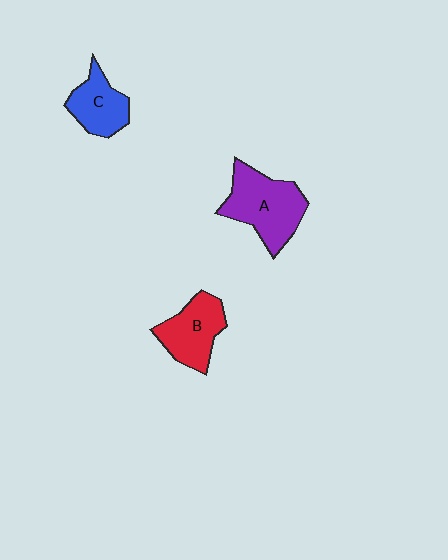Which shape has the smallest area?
Shape C (blue).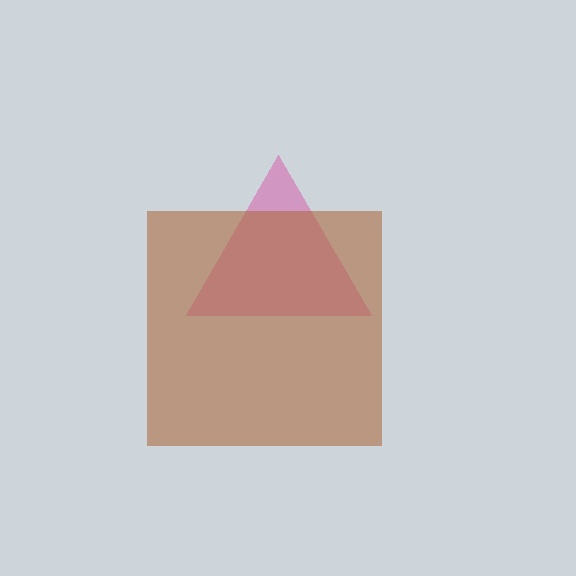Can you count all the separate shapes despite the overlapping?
Yes, there are 2 separate shapes.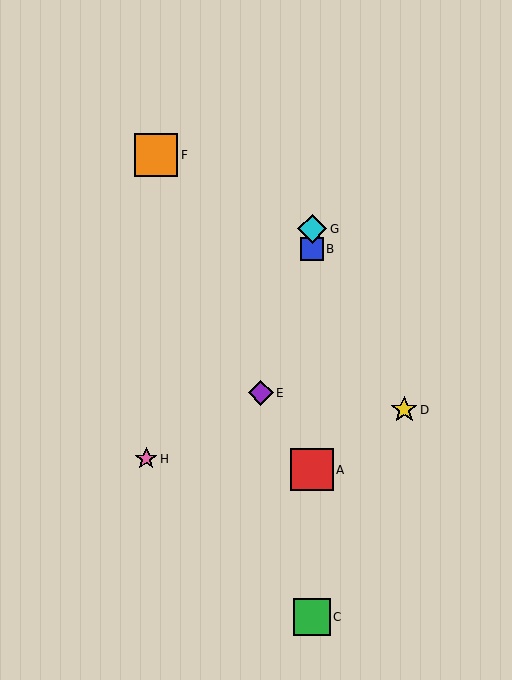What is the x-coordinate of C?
Object C is at x≈312.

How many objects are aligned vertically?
4 objects (A, B, C, G) are aligned vertically.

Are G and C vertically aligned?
Yes, both are at x≈312.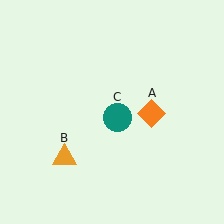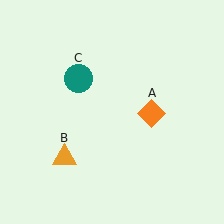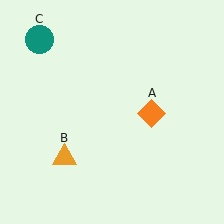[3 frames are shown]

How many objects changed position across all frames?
1 object changed position: teal circle (object C).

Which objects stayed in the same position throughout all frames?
Orange diamond (object A) and orange triangle (object B) remained stationary.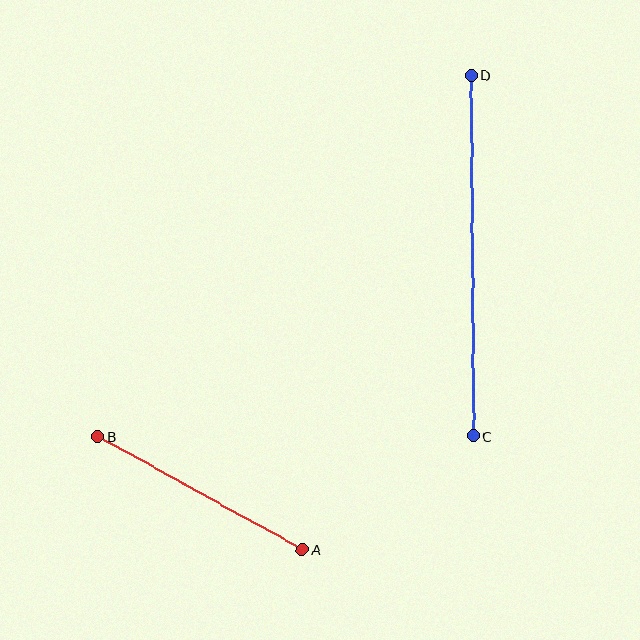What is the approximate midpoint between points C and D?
The midpoint is at approximately (472, 256) pixels.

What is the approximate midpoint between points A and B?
The midpoint is at approximately (200, 493) pixels.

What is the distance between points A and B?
The distance is approximately 234 pixels.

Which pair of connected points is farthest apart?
Points C and D are farthest apart.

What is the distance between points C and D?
The distance is approximately 361 pixels.